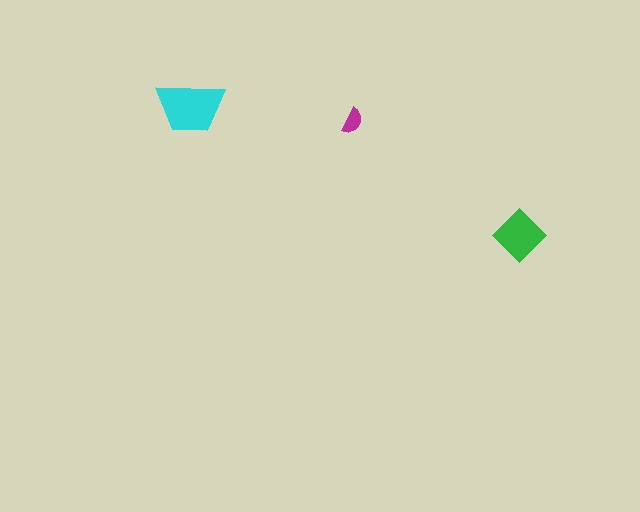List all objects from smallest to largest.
The magenta semicircle, the green diamond, the cyan trapezoid.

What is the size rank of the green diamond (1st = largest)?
2nd.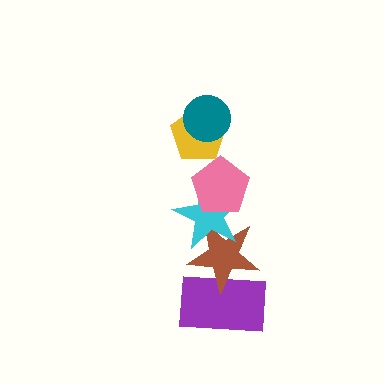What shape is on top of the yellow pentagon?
The teal circle is on top of the yellow pentagon.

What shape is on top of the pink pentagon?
The yellow pentagon is on top of the pink pentagon.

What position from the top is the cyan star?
The cyan star is 4th from the top.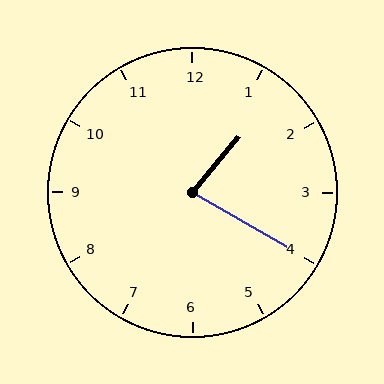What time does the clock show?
1:20.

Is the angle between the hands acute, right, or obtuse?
It is acute.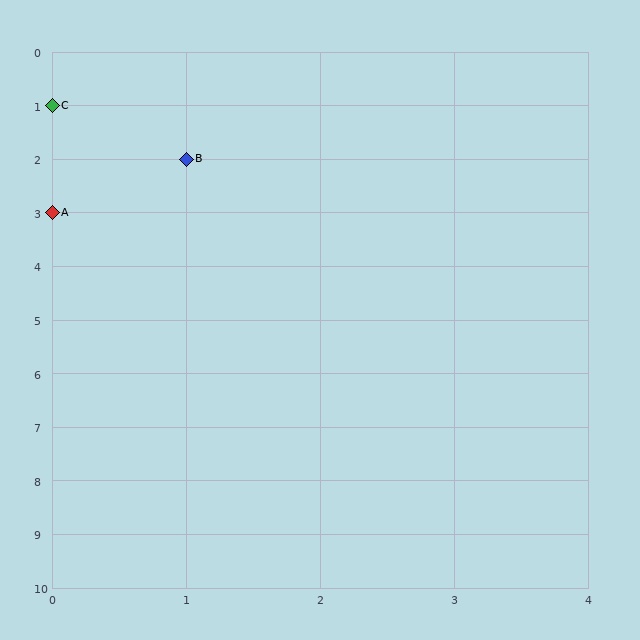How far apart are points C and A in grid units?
Points C and A are 2 rows apart.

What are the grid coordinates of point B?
Point B is at grid coordinates (1, 2).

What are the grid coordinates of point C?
Point C is at grid coordinates (0, 1).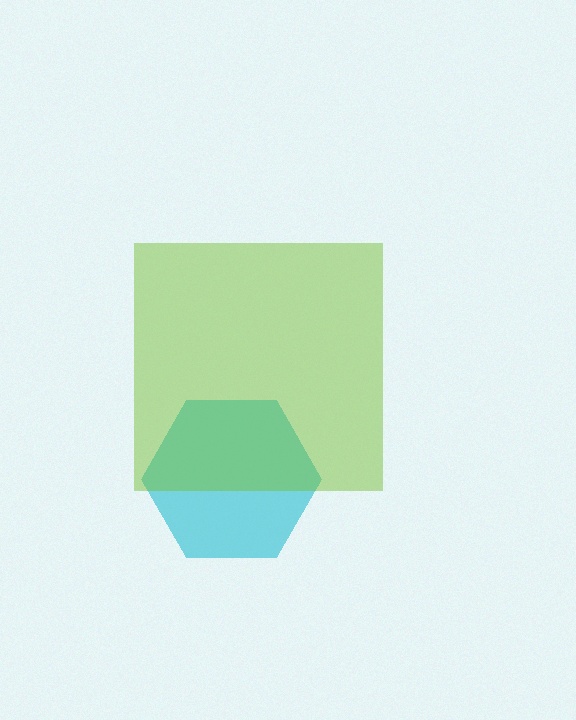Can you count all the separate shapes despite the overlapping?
Yes, there are 2 separate shapes.